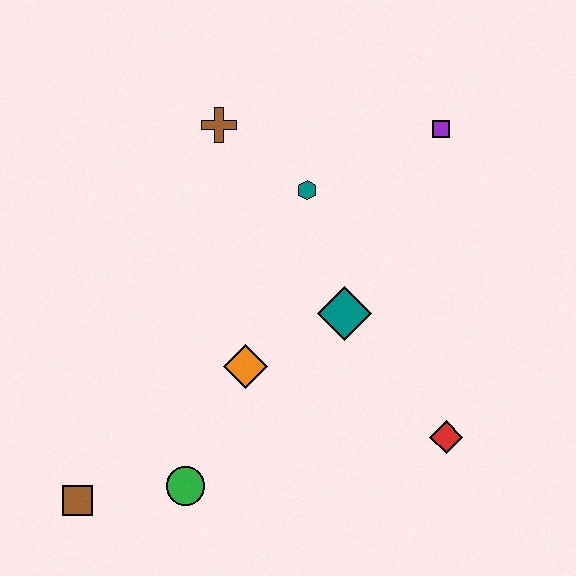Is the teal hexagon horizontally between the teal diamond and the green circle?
Yes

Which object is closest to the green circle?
The brown square is closest to the green circle.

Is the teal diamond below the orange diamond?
No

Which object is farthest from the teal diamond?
The brown square is farthest from the teal diamond.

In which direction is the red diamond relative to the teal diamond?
The red diamond is below the teal diamond.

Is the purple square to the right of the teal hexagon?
Yes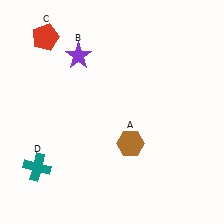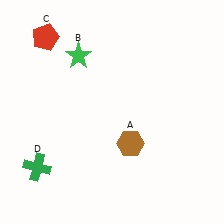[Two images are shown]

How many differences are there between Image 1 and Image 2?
There are 2 differences between the two images.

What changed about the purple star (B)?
In Image 1, B is purple. In Image 2, it changed to green.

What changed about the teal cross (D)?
In Image 1, D is teal. In Image 2, it changed to green.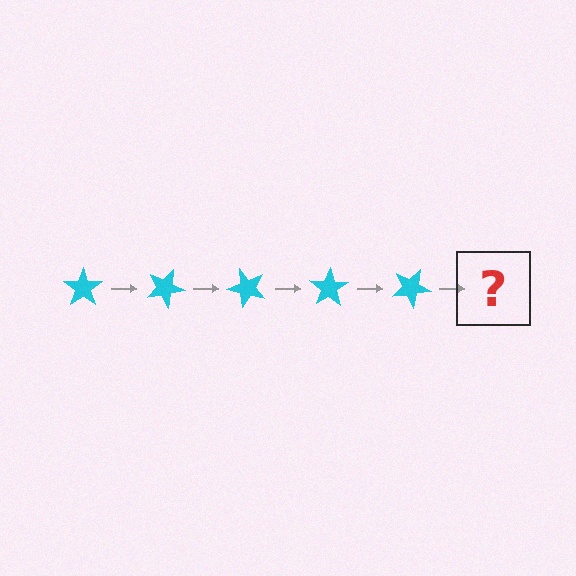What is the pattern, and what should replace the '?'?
The pattern is that the star rotates 25 degrees each step. The '?' should be a cyan star rotated 125 degrees.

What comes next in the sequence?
The next element should be a cyan star rotated 125 degrees.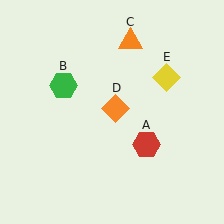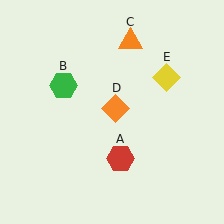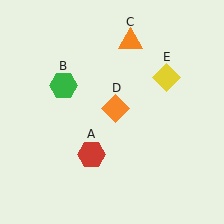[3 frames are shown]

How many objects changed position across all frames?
1 object changed position: red hexagon (object A).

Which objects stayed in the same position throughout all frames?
Green hexagon (object B) and orange triangle (object C) and orange diamond (object D) and yellow diamond (object E) remained stationary.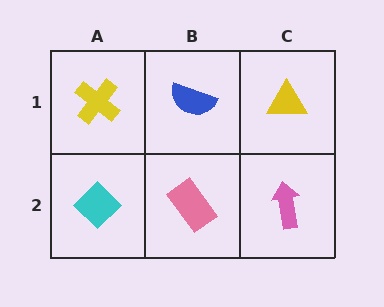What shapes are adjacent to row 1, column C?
A pink arrow (row 2, column C), a blue semicircle (row 1, column B).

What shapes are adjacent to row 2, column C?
A yellow triangle (row 1, column C), a pink rectangle (row 2, column B).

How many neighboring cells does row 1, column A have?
2.